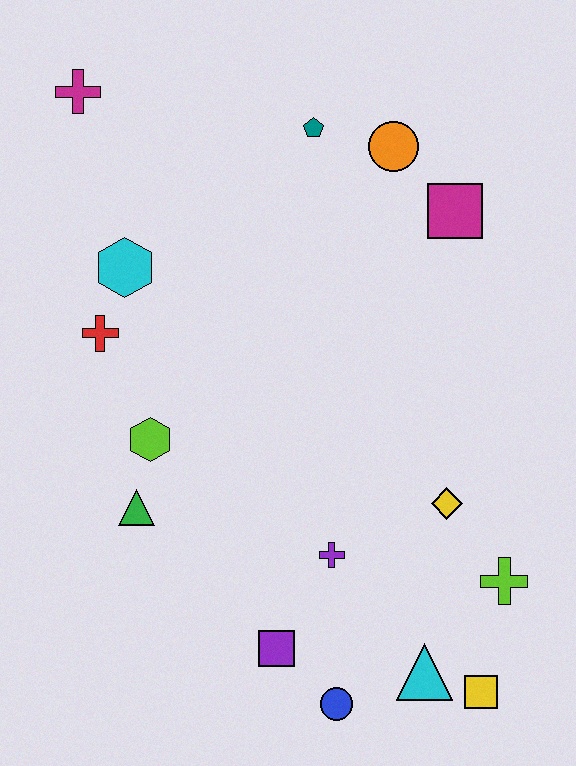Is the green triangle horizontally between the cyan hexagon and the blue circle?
Yes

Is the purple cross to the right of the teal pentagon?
Yes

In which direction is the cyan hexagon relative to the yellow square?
The cyan hexagon is above the yellow square.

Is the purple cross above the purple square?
Yes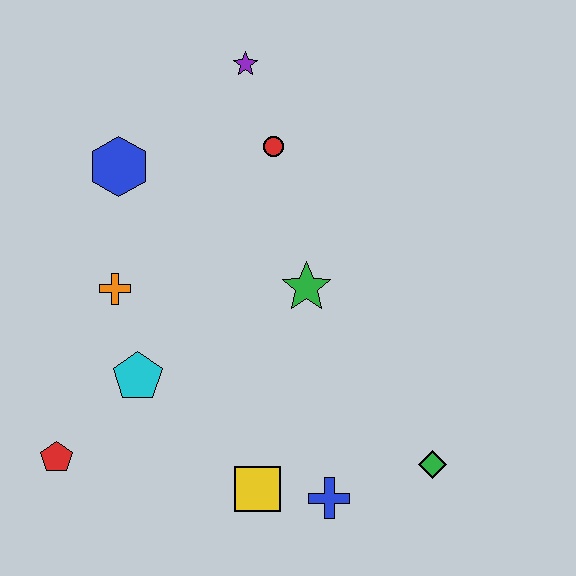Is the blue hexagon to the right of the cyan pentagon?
No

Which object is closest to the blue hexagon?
The orange cross is closest to the blue hexagon.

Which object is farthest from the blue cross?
The purple star is farthest from the blue cross.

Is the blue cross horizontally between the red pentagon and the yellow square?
No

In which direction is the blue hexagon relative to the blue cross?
The blue hexagon is above the blue cross.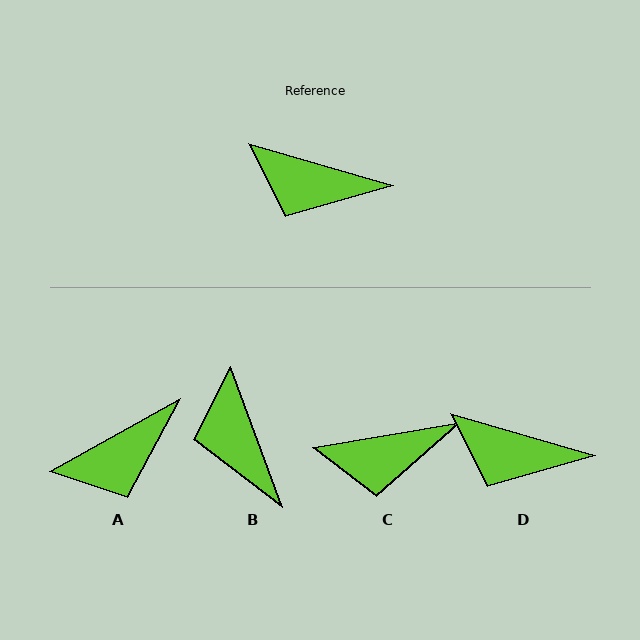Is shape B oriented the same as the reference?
No, it is off by about 54 degrees.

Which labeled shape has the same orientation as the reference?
D.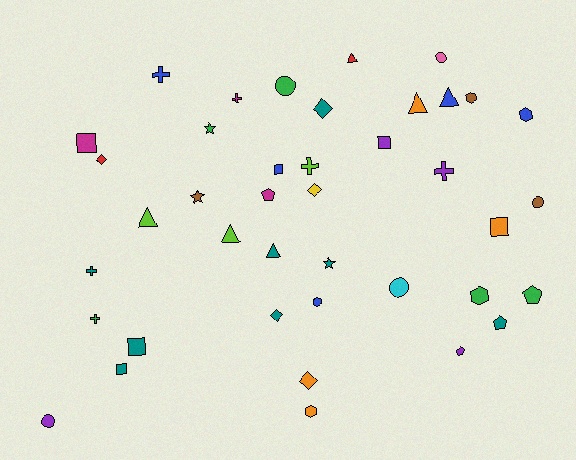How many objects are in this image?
There are 40 objects.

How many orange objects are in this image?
There are 4 orange objects.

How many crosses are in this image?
There are 6 crosses.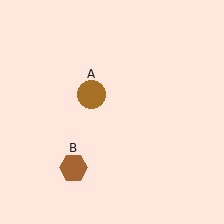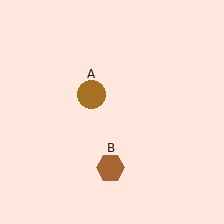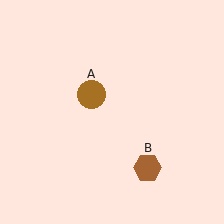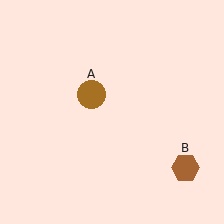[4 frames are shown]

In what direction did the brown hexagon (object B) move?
The brown hexagon (object B) moved right.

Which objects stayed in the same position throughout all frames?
Brown circle (object A) remained stationary.